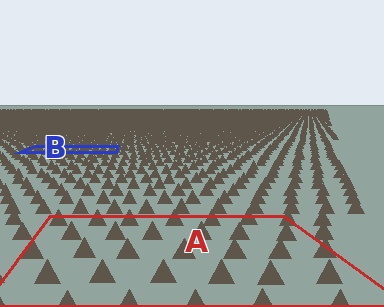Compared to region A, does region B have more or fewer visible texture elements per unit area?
Region B has more texture elements per unit area — they are packed more densely because it is farther away.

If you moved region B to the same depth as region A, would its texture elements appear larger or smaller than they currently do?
They would appear larger. At a closer depth, the same texture elements are projected at a bigger on-screen size.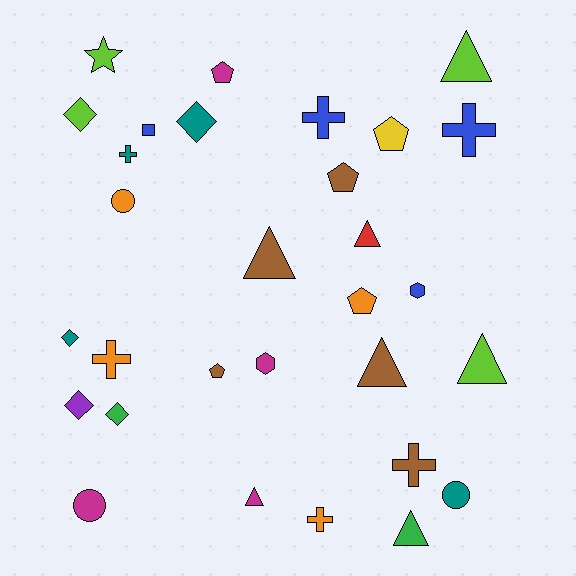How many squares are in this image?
There is 1 square.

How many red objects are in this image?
There is 1 red object.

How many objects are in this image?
There are 30 objects.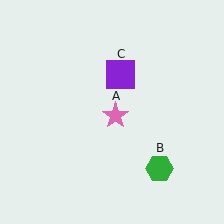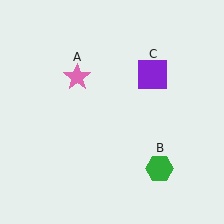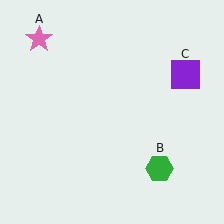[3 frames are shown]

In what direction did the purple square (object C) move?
The purple square (object C) moved right.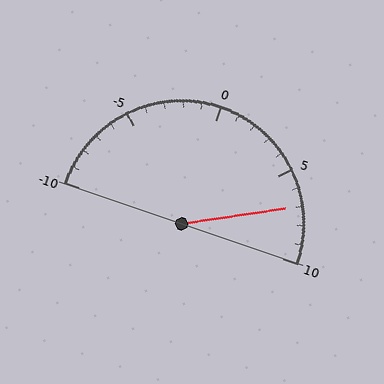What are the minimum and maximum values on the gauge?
The gauge ranges from -10 to 10.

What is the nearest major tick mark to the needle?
The nearest major tick mark is 5.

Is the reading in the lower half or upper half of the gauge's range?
The reading is in the upper half of the range (-10 to 10).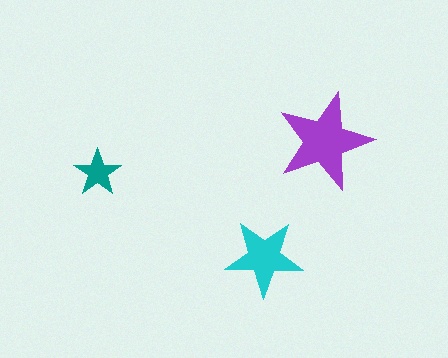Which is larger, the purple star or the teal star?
The purple one.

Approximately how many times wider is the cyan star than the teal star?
About 1.5 times wider.